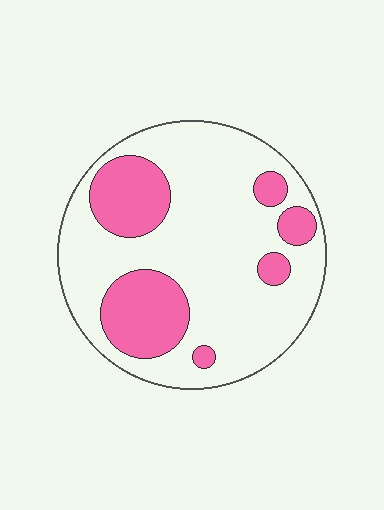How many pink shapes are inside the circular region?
6.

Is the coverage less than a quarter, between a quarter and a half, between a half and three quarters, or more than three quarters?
Between a quarter and a half.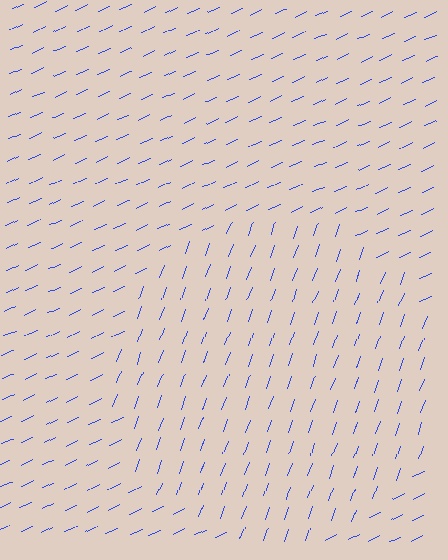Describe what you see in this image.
The image is filled with small blue line segments. A circle region in the image has lines oriented differently from the surrounding lines, creating a visible texture boundary.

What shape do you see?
I see a circle.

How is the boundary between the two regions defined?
The boundary is defined purely by a change in line orientation (approximately 45 degrees difference). All lines are the same color and thickness.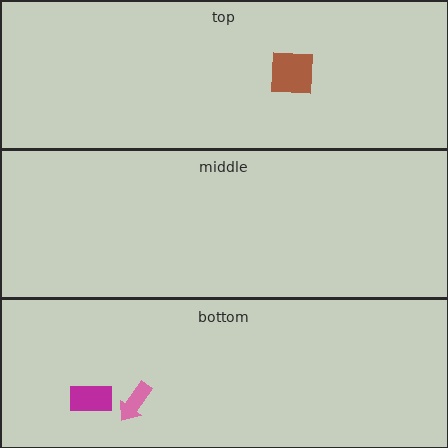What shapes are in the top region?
The brown square.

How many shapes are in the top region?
1.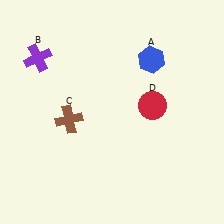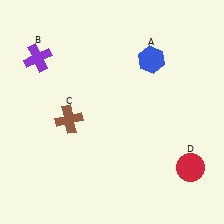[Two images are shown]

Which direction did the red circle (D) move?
The red circle (D) moved down.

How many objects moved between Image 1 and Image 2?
1 object moved between the two images.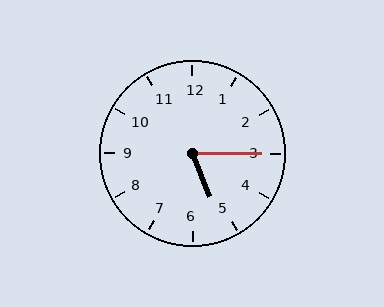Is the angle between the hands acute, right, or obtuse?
It is acute.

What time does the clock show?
5:15.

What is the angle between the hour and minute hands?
Approximately 68 degrees.